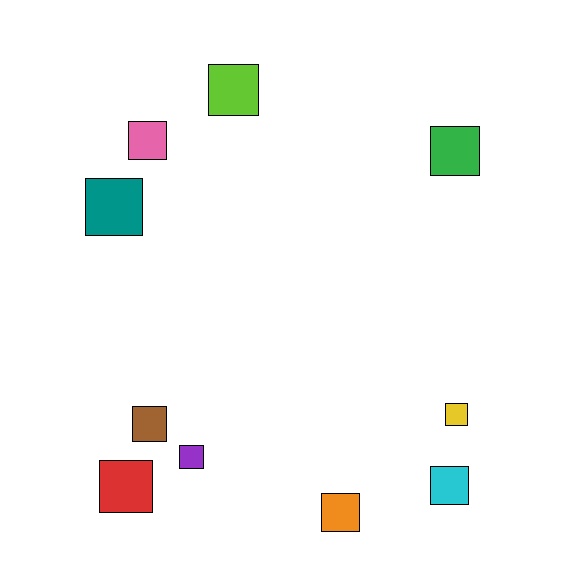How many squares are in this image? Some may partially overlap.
There are 10 squares.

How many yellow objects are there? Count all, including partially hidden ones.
There is 1 yellow object.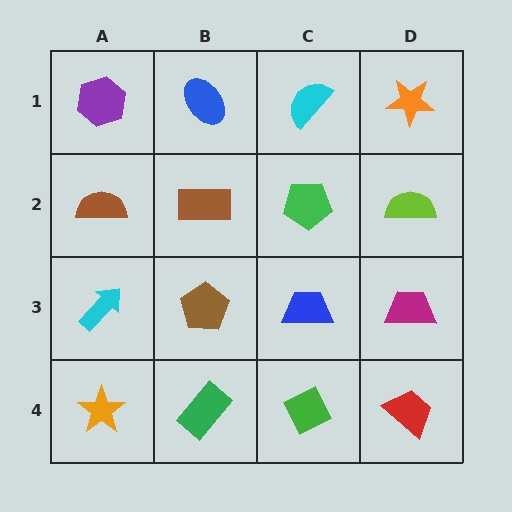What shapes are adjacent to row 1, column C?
A green pentagon (row 2, column C), a blue ellipse (row 1, column B), an orange star (row 1, column D).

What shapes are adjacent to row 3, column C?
A green pentagon (row 2, column C), a green diamond (row 4, column C), a brown pentagon (row 3, column B), a magenta trapezoid (row 3, column D).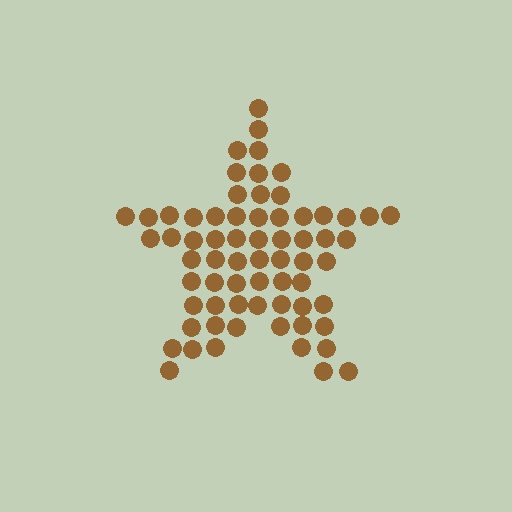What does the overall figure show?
The overall figure shows a star.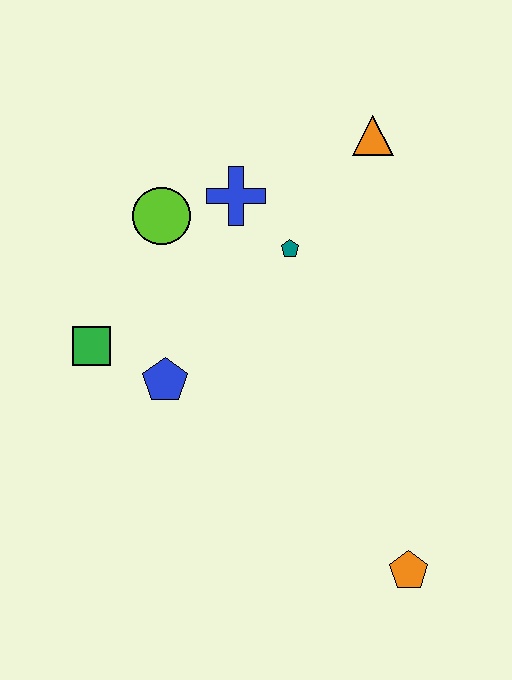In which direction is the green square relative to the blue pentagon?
The green square is to the left of the blue pentagon.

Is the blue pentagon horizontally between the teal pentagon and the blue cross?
No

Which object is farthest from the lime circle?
The orange pentagon is farthest from the lime circle.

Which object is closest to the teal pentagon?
The blue cross is closest to the teal pentagon.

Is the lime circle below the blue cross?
Yes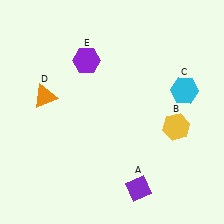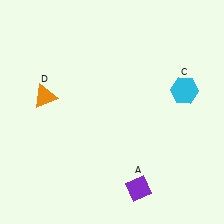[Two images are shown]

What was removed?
The yellow hexagon (B), the purple hexagon (E) were removed in Image 2.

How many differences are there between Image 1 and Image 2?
There are 2 differences between the two images.